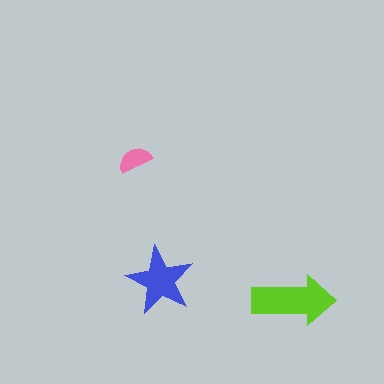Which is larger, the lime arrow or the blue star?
The lime arrow.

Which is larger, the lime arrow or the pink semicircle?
The lime arrow.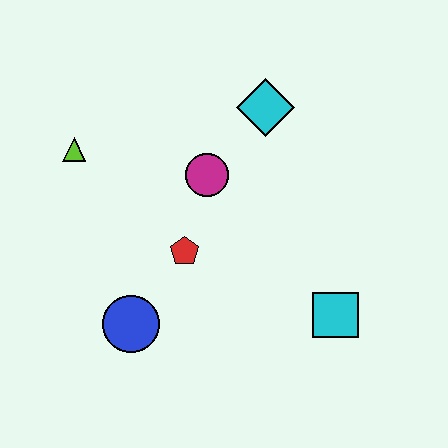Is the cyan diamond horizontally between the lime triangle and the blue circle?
No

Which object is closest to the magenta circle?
The red pentagon is closest to the magenta circle.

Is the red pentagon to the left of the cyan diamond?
Yes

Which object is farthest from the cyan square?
The lime triangle is farthest from the cyan square.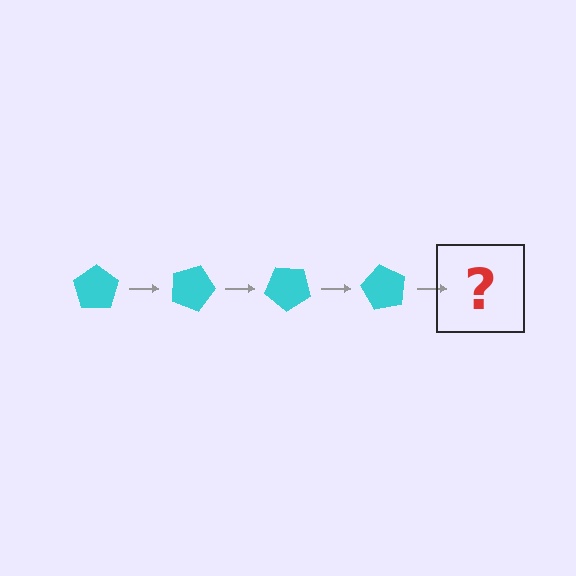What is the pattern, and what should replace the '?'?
The pattern is that the pentagon rotates 20 degrees each step. The '?' should be a cyan pentagon rotated 80 degrees.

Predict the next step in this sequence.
The next step is a cyan pentagon rotated 80 degrees.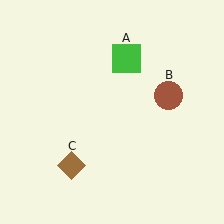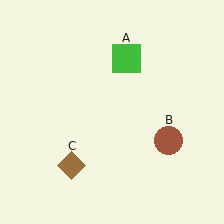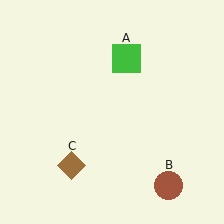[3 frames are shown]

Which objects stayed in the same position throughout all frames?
Green square (object A) and brown diamond (object C) remained stationary.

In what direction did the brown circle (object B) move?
The brown circle (object B) moved down.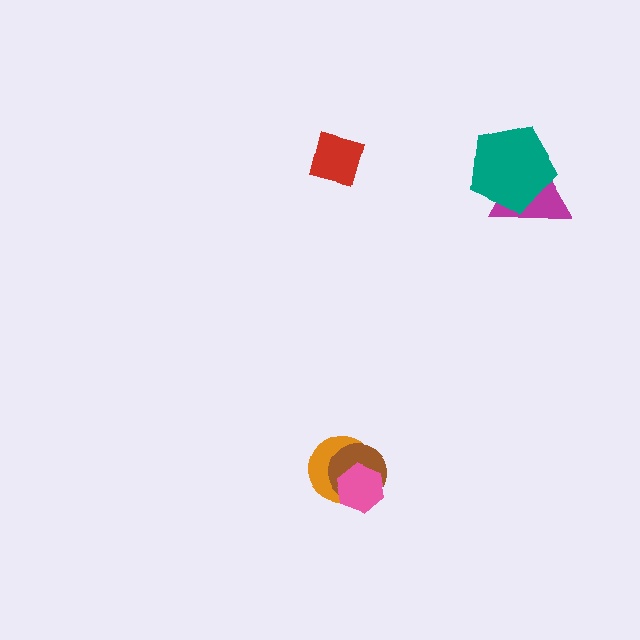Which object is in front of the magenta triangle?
The teal pentagon is in front of the magenta triangle.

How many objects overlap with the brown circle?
2 objects overlap with the brown circle.